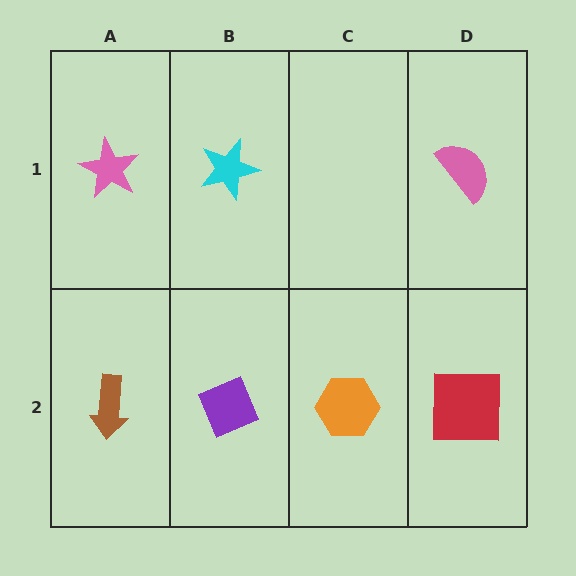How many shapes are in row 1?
3 shapes.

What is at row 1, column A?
A pink star.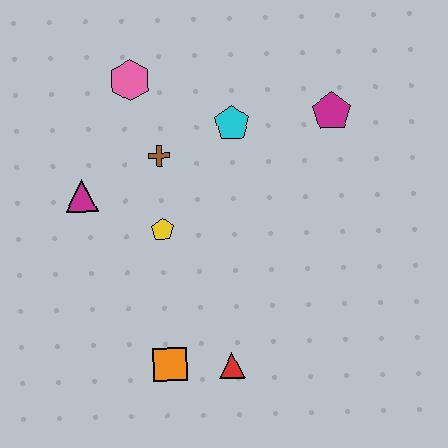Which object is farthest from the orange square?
The magenta pentagon is farthest from the orange square.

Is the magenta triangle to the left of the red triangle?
Yes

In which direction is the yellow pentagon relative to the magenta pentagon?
The yellow pentagon is to the left of the magenta pentagon.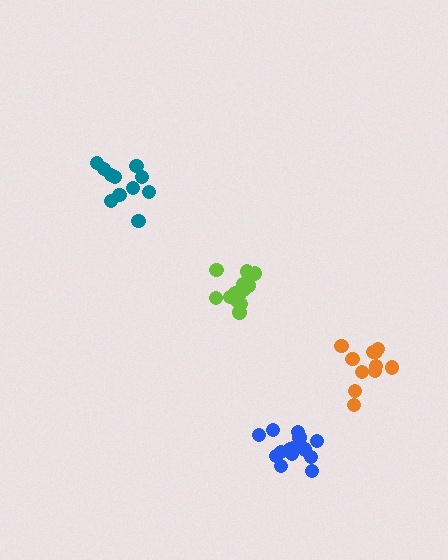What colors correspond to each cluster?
The clusters are colored: teal, blue, lime, orange.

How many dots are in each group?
Group 1: 11 dots, Group 2: 15 dots, Group 3: 15 dots, Group 4: 11 dots (52 total).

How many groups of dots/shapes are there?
There are 4 groups.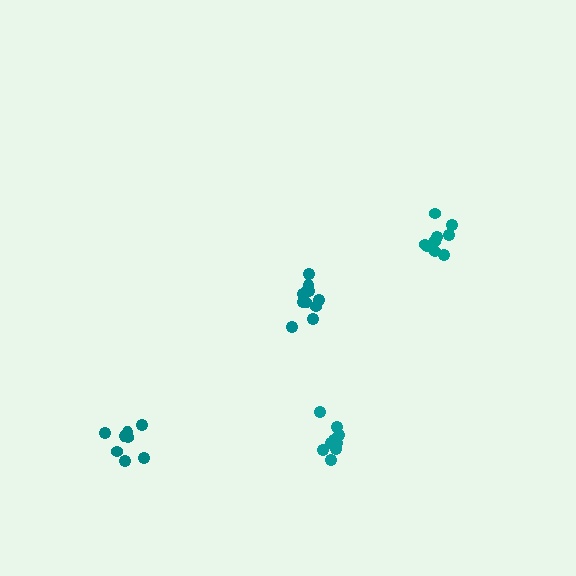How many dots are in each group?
Group 1: 10 dots, Group 2: 8 dots, Group 3: 9 dots, Group 4: 11 dots (38 total).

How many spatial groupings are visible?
There are 4 spatial groupings.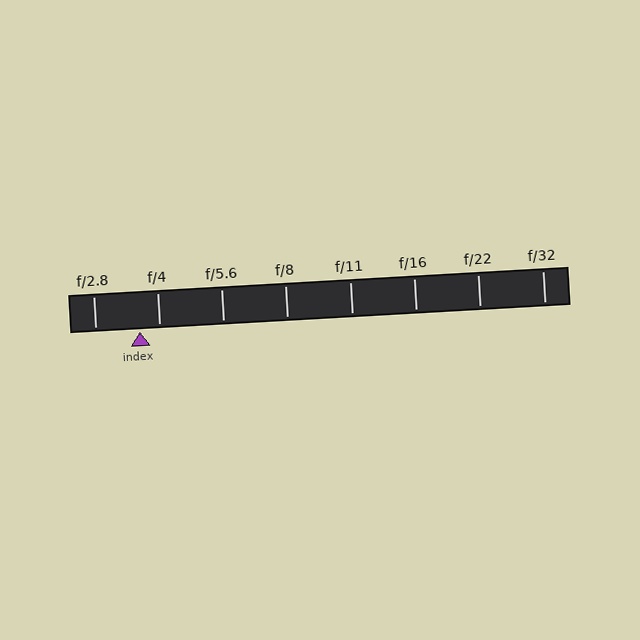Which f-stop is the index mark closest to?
The index mark is closest to f/4.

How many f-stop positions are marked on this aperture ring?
There are 8 f-stop positions marked.